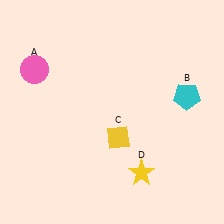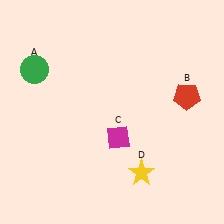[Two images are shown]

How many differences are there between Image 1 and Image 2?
There are 3 differences between the two images.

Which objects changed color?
A changed from pink to green. B changed from cyan to red. C changed from yellow to magenta.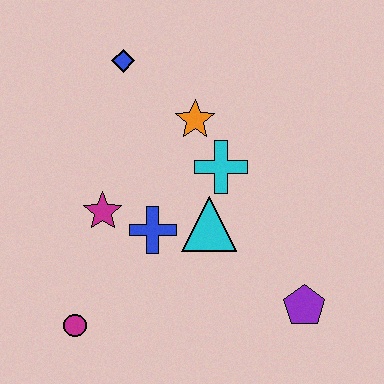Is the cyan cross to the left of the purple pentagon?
Yes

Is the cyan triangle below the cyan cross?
Yes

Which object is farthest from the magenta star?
The purple pentagon is farthest from the magenta star.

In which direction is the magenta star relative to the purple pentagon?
The magenta star is to the left of the purple pentagon.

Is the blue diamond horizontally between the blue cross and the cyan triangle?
No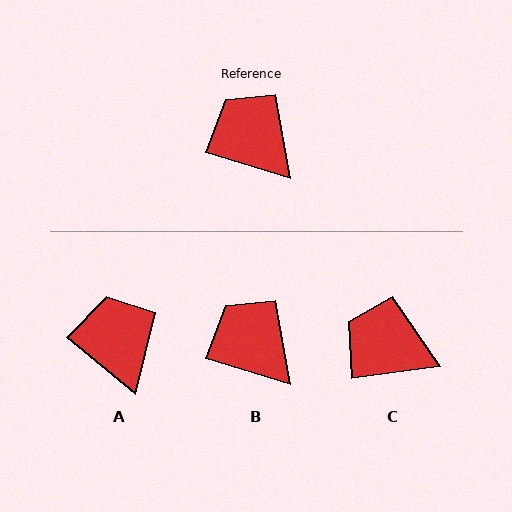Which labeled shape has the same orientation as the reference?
B.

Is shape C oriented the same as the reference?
No, it is off by about 24 degrees.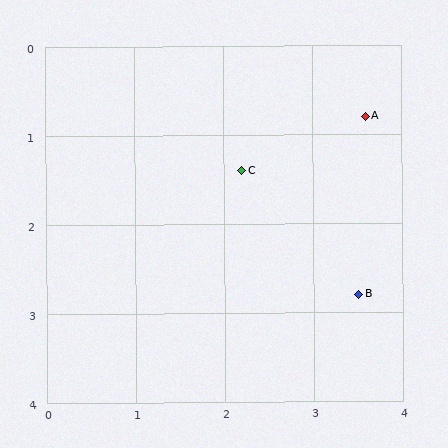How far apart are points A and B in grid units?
Points A and B are about 2.0 grid units apart.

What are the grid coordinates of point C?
Point C is at approximately (2.2, 1.4).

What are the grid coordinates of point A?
Point A is at approximately (3.6, 0.8).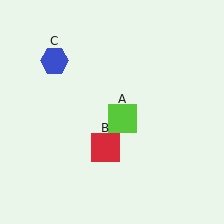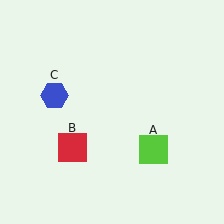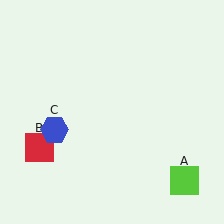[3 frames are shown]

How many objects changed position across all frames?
3 objects changed position: lime square (object A), red square (object B), blue hexagon (object C).